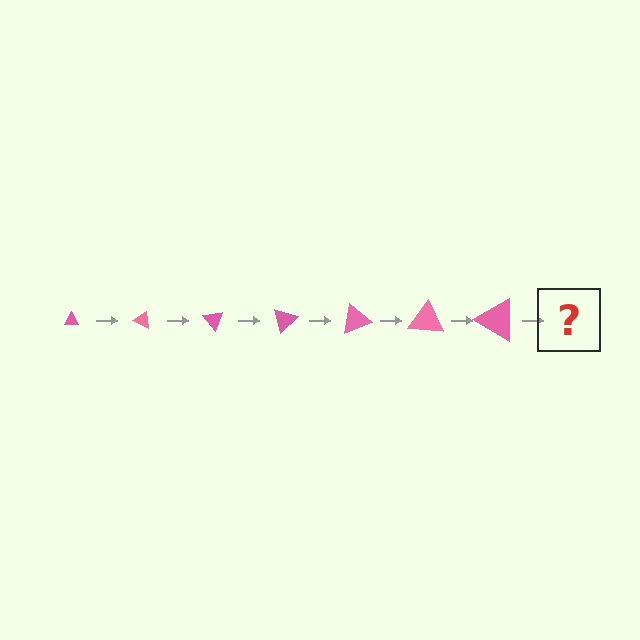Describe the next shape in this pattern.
It should be a triangle, larger than the previous one and rotated 175 degrees from the start.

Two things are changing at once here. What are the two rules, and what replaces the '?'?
The two rules are that the triangle grows larger each step and it rotates 25 degrees each step. The '?' should be a triangle, larger than the previous one and rotated 175 degrees from the start.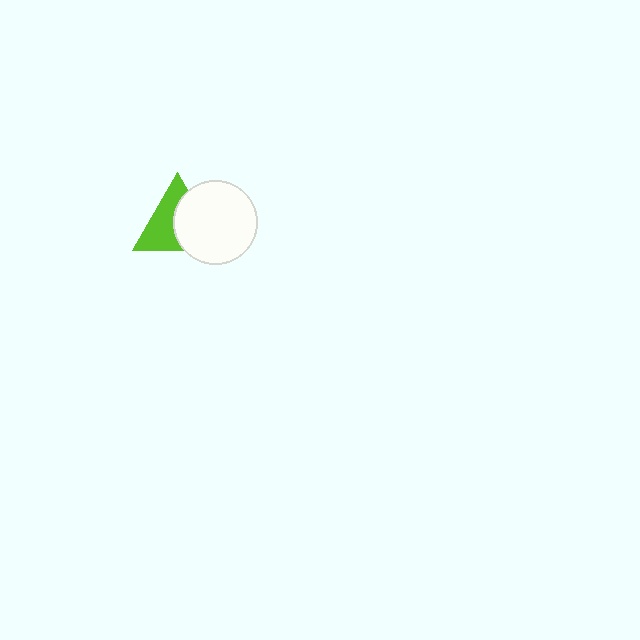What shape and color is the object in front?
The object in front is a white circle.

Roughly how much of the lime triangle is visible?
About half of it is visible (roughly 52%).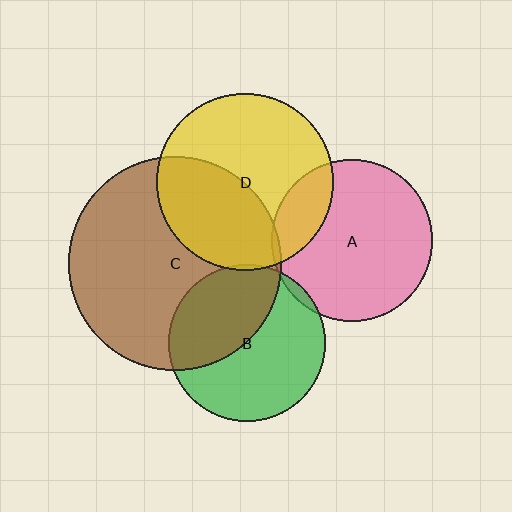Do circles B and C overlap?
Yes.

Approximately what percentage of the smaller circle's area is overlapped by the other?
Approximately 40%.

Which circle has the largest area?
Circle C (brown).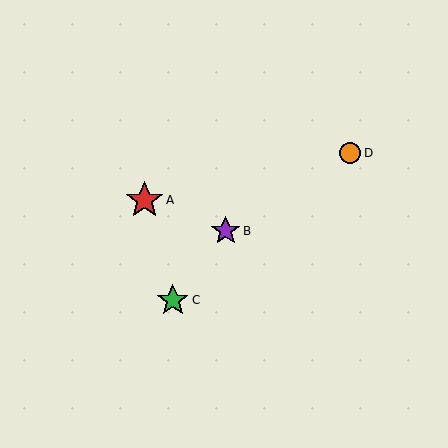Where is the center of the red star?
The center of the red star is at (145, 200).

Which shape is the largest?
The red star (labeled A) is the largest.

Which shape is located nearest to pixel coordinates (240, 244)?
The purple star (labeled B) at (226, 231) is nearest to that location.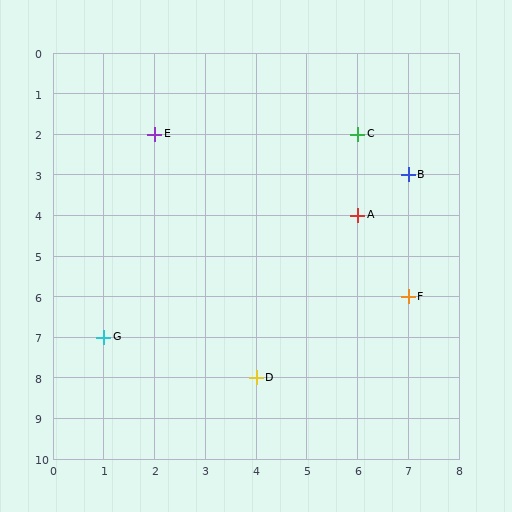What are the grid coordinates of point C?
Point C is at grid coordinates (6, 2).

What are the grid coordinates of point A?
Point A is at grid coordinates (6, 4).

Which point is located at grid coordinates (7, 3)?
Point B is at (7, 3).